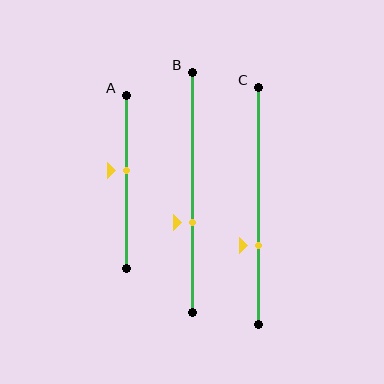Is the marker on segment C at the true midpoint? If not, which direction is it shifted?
No, the marker on segment C is shifted downward by about 17% of the segment length.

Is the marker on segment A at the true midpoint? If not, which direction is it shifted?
No, the marker on segment A is shifted upward by about 7% of the segment length.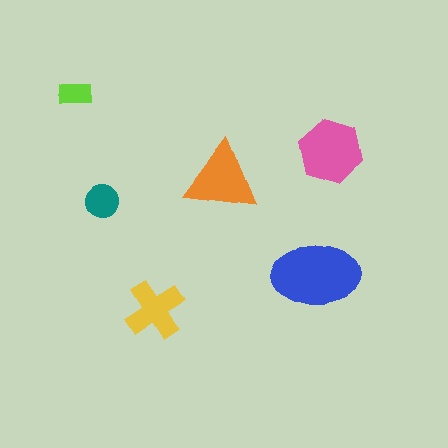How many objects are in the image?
There are 6 objects in the image.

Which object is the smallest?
The lime rectangle.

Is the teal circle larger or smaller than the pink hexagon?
Smaller.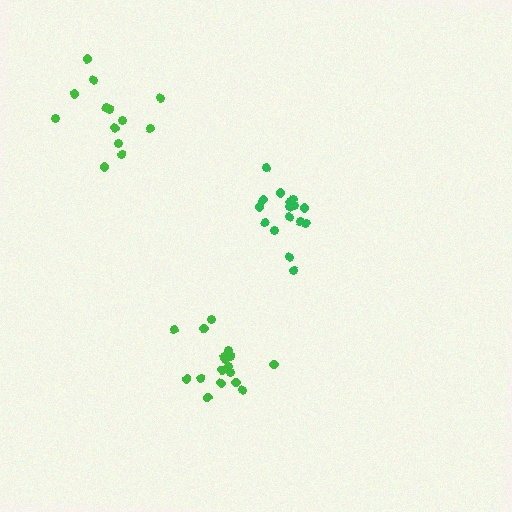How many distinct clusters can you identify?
There are 3 distinct clusters.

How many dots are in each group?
Group 1: 17 dots, Group 2: 16 dots, Group 3: 13 dots (46 total).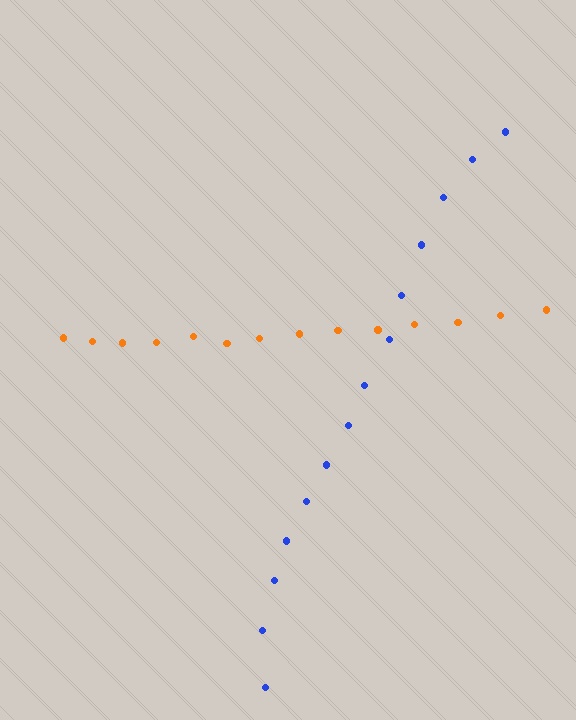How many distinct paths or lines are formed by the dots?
There are 2 distinct paths.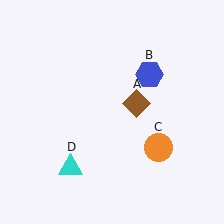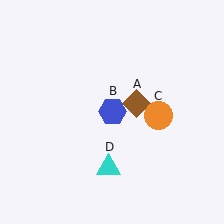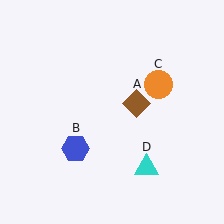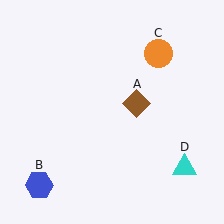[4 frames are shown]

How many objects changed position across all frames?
3 objects changed position: blue hexagon (object B), orange circle (object C), cyan triangle (object D).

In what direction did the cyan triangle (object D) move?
The cyan triangle (object D) moved right.